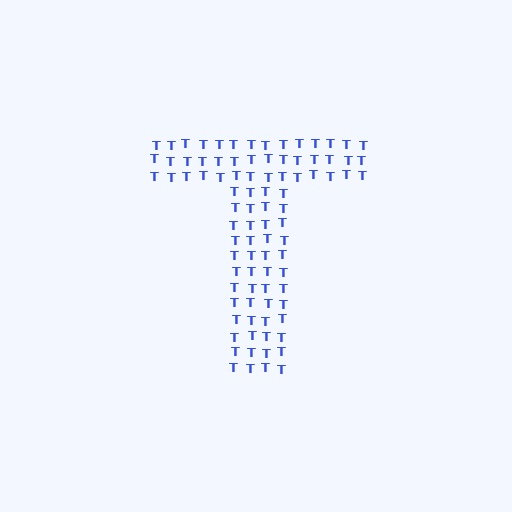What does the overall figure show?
The overall figure shows the letter T.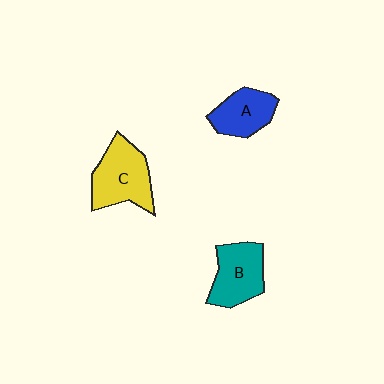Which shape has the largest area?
Shape C (yellow).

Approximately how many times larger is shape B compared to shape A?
Approximately 1.2 times.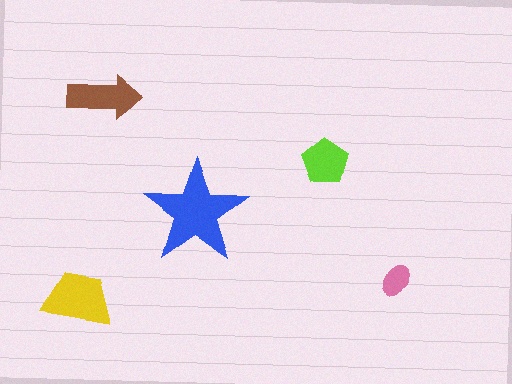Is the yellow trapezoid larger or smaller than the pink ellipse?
Larger.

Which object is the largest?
The blue star.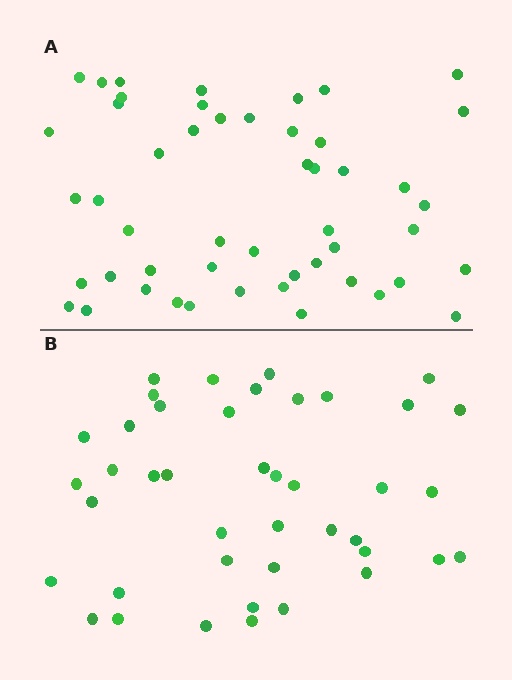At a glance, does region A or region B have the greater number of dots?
Region A (the top region) has more dots.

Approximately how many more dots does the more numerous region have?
Region A has roughly 8 or so more dots than region B.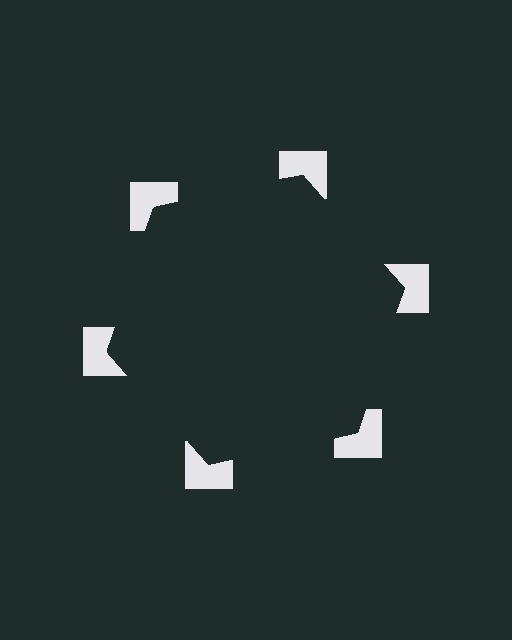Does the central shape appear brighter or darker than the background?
It typically appears slightly darker than the background, even though no actual brightness change is drawn.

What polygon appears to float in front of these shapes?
An illusory hexagon — its edges are inferred from the aligned wedge cuts in the notched squares, not physically drawn.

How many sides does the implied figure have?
6 sides.